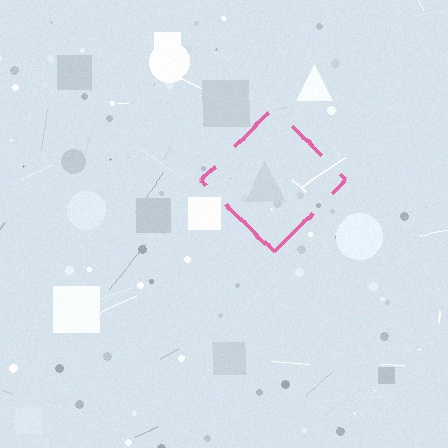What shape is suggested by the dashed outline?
The dashed outline suggests a diamond.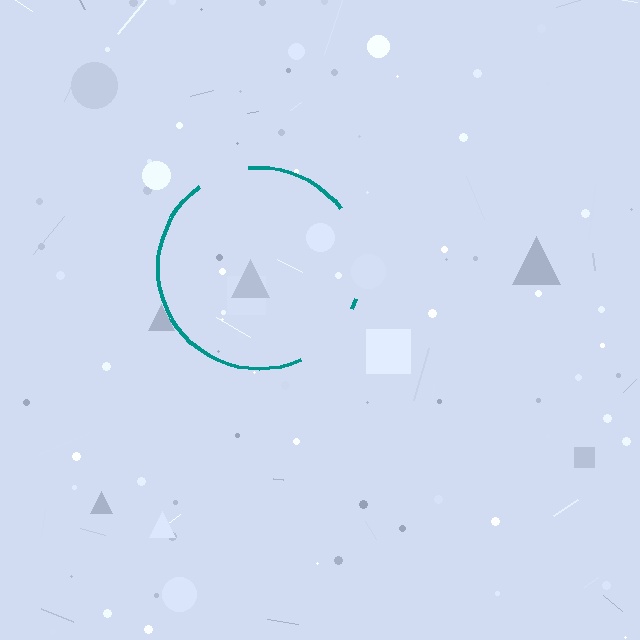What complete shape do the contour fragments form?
The contour fragments form a circle.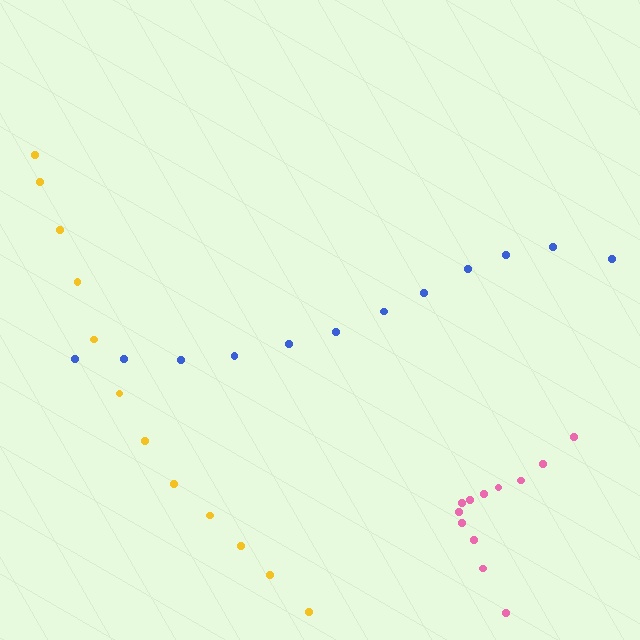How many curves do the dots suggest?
There are 3 distinct paths.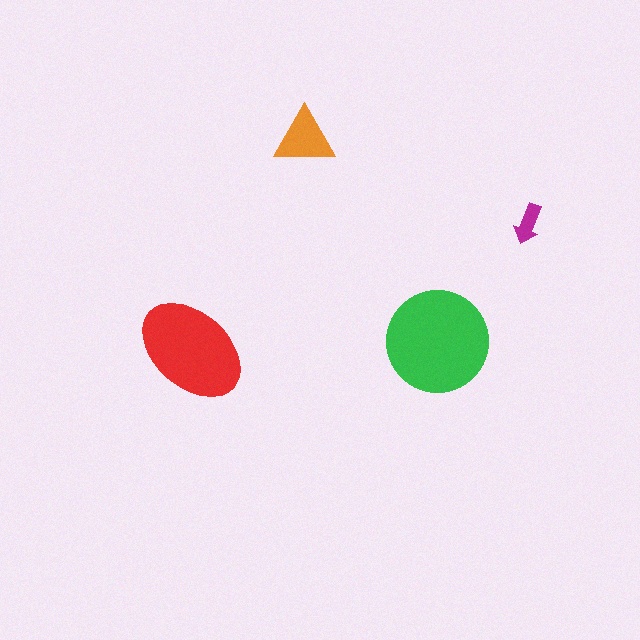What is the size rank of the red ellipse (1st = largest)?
2nd.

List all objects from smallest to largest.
The magenta arrow, the orange triangle, the red ellipse, the green circle.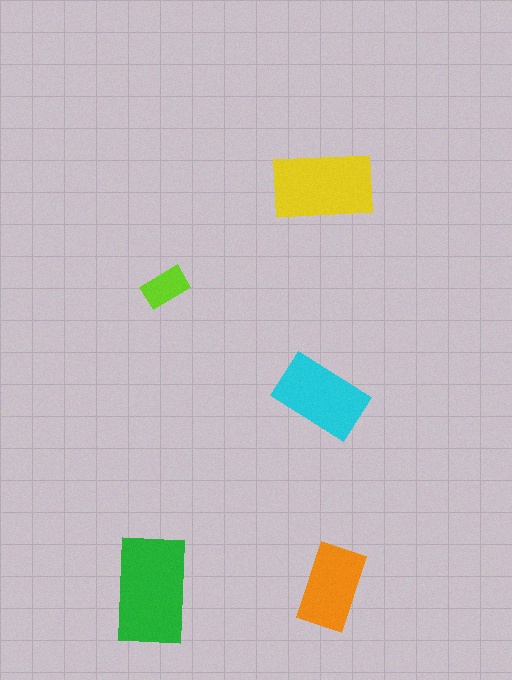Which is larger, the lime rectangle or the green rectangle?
The green one.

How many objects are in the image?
There are 5 objects in the image.